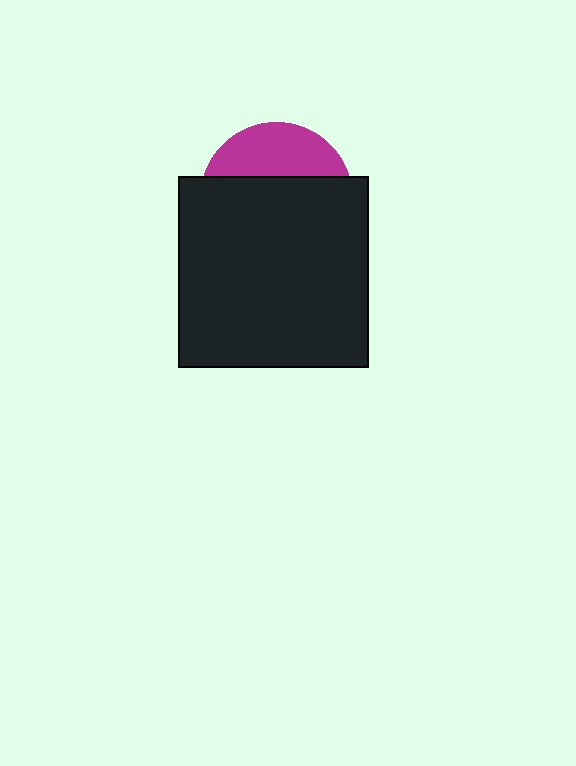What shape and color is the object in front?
The object in front is a black square.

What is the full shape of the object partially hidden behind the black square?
The partially hidden object is a magenta circle.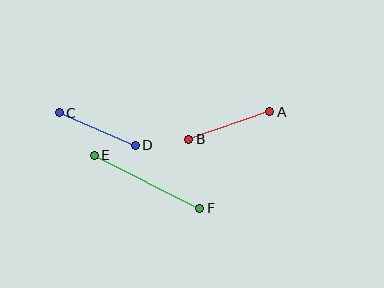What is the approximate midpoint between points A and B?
The midpoint is at approximately (229, 125) pixels.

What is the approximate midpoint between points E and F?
The midpoint is at approximately (147, 182) pixels.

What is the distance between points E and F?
The distance is approximately 118 pixels.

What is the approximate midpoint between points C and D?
The midpoint is at approximately (97, 129) pixels.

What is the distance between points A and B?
The distance is approximately 86 pixels.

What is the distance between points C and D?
The distance is approximately 83 pixels.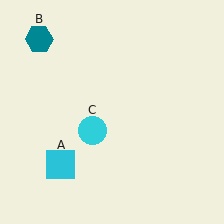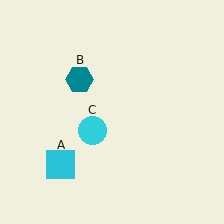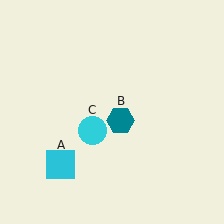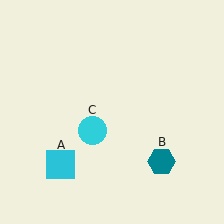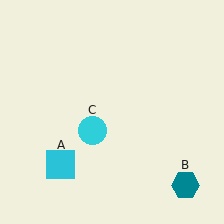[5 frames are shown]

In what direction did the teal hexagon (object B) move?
The teal hexagon (object B) moved down and to the right.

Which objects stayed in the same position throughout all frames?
Cyan square (object A) and cyan circle (object C) remained stationary.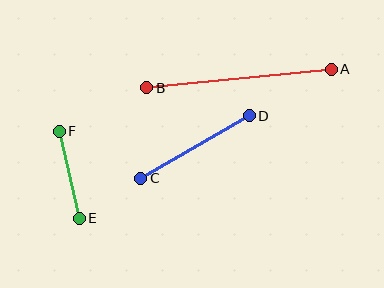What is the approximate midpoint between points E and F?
The midpoint is at approximately (69, 175) pixels.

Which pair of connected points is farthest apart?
Points A and B are farthest apart.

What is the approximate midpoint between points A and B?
The midpoint is at approximately (239, 79) pixels.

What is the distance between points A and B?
The distance is approximately 185 pixels.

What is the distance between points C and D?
The distance is approximately 125 pixels.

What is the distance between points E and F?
The distance is approximately 89 pixels.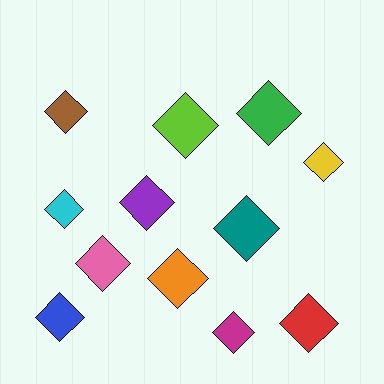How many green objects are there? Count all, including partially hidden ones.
There is 1 green object.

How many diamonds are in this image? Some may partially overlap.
There are 12 diamonds.